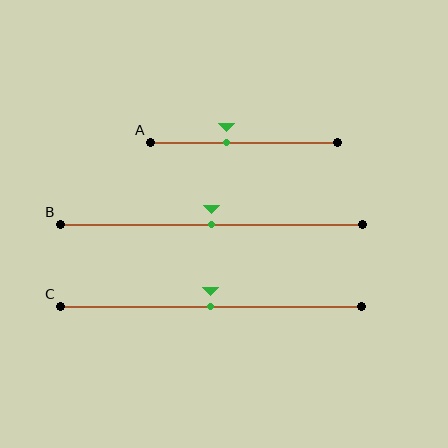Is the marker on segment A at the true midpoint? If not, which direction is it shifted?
No, the marker on segment A is shifted to the left by about 10% of the segment length.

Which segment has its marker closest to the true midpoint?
Segment B has its marker closest to the true midpoint.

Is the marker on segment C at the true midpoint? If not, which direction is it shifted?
Yes, the marker on segment C is at the true midpoint.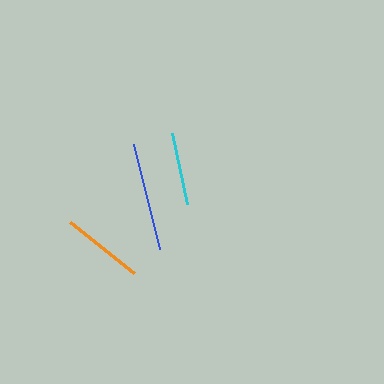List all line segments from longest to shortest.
From longest to shortest: blue, orange, cyan.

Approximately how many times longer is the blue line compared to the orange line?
The blue line is approximately 1.3 times the length of the orange line.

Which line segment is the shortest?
The cyan line is the shortest at approximately 72 pixels.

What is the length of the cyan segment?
The cyan segment is approximately 72 pixels long.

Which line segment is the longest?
The blue line is the longest at approximately 108 pixels.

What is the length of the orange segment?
The orange segment is approximately 82 pixels long.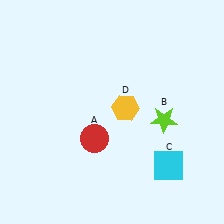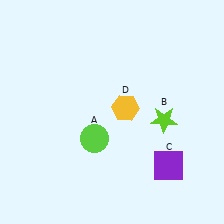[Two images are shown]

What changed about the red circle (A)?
In Image 1, A is red. In Image 2, it changed to lime.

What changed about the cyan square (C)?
In Image 1, C is cyan. In Image 2, it changed to purple.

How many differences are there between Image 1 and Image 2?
There are 2 differences between the two images.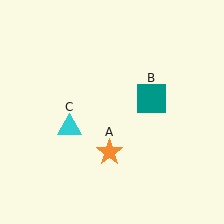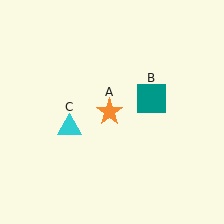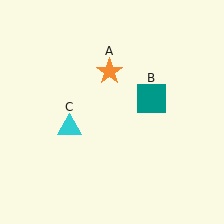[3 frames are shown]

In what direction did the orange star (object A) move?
The orange star (object A) moved up.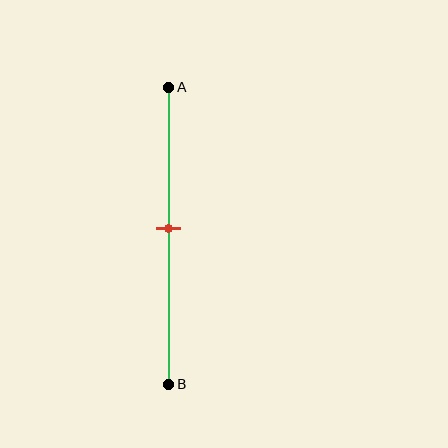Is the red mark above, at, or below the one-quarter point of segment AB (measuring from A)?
The red mark is below the one-quarter point of segment AB.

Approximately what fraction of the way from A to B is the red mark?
The red mark is approximately 45% of the way from A to B.